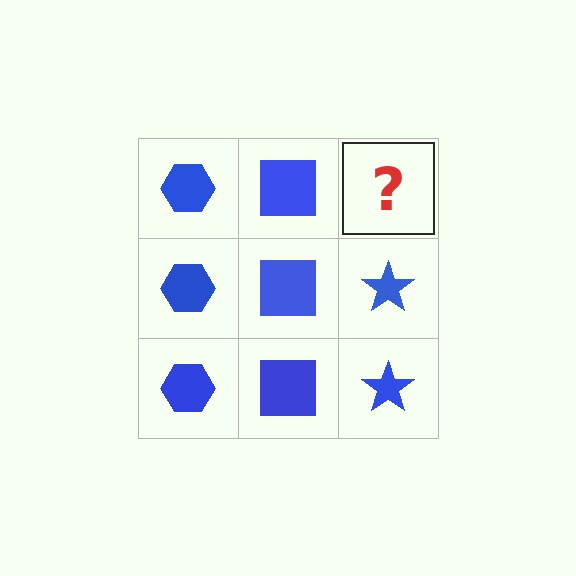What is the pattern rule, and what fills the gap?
The rule is that each column has a consistent shape. The gap should be filled with a blue star.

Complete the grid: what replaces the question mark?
The question mark should be replaced with a blue star.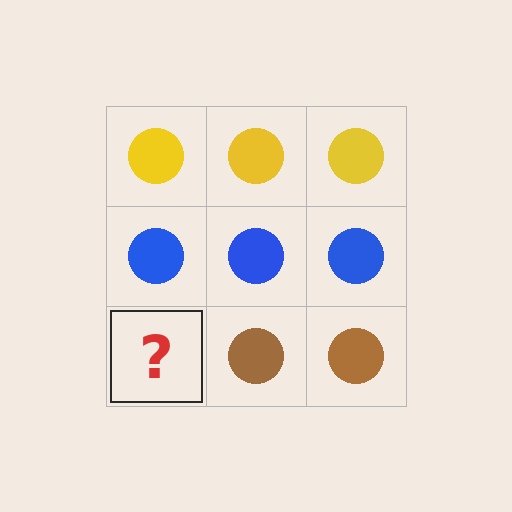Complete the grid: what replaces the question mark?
The question mark should be replaced with a brown circle.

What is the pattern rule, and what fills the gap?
The rule is that each row has a consistent color. The gap should be filled with a brown circle.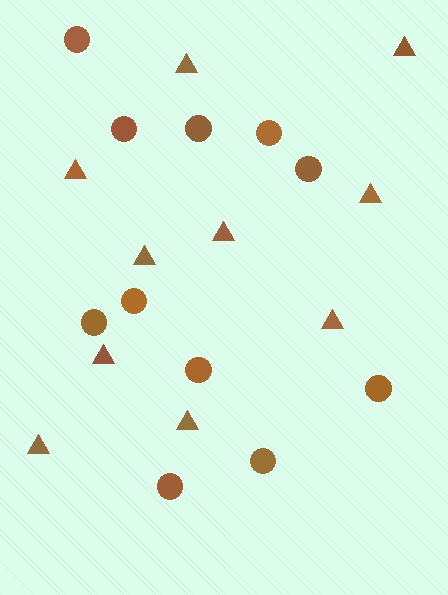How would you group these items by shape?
There are 2 groups: one group of triangles (10) and one group of circles (11).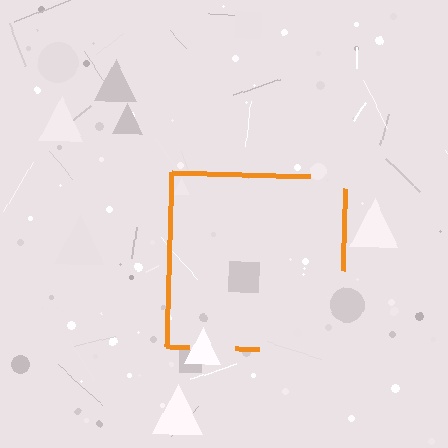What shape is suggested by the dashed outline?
The dashed outline suggests a square.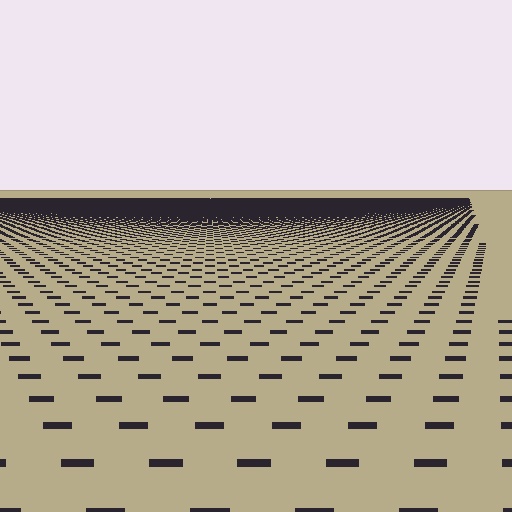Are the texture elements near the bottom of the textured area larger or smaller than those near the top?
Larger. Near the bottom, elements are closer to the viewer and appear at a bigger on-screen size.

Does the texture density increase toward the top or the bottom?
Density increases toward the top.